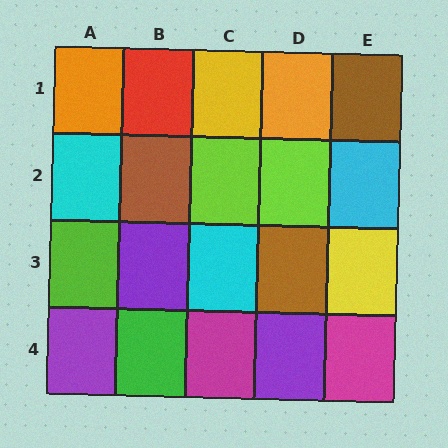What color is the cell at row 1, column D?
Orange.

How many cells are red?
1 cell is red.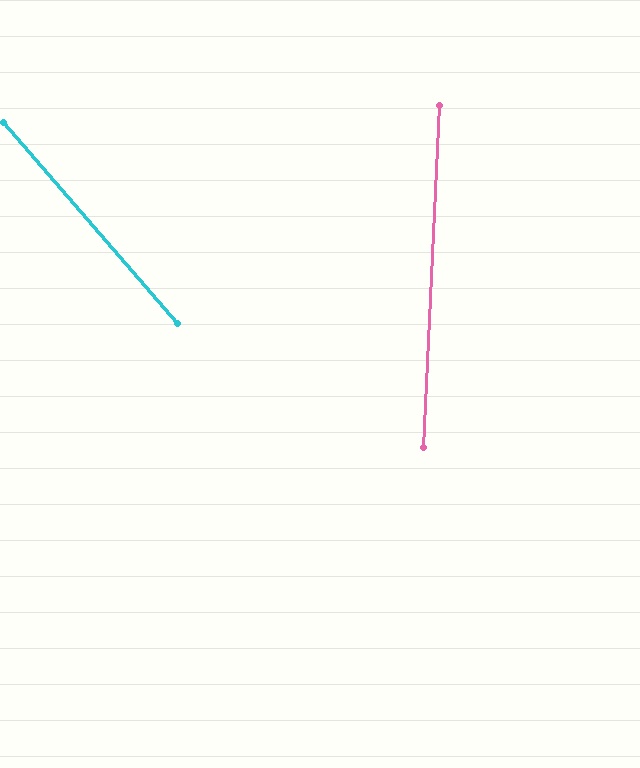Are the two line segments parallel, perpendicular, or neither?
Neither parallel nor perpendicular — they differ by about 44°.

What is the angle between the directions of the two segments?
Approximately 44 degrees.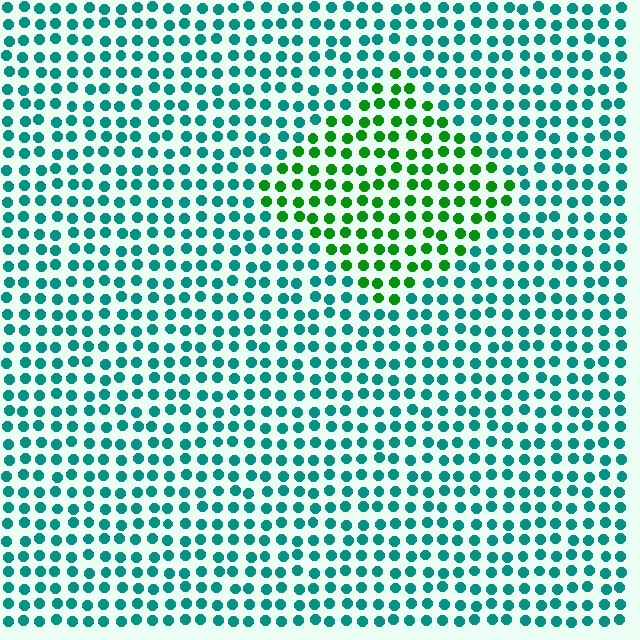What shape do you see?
I see a diamond.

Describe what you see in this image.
The image is filled with small teal elements in a uniform arrangement. A diamond-shaped region is visible where the elements are tinted to a slightly different hue, forming a subtle color boundary.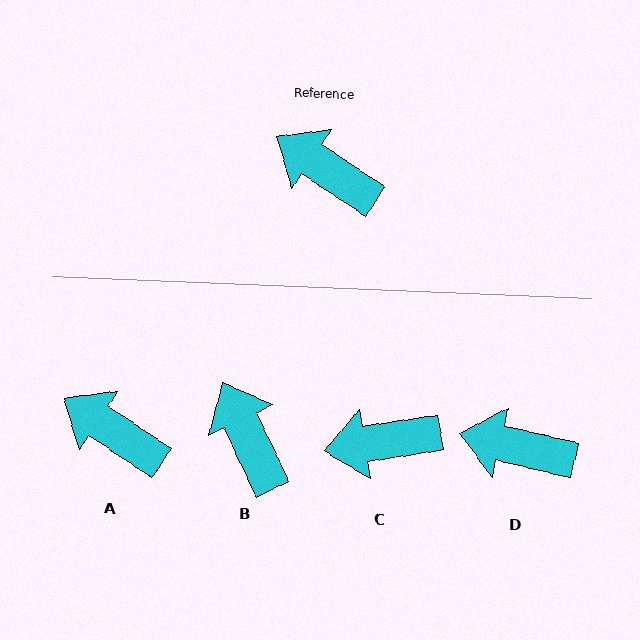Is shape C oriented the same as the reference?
No, it is off by about 42 degrees.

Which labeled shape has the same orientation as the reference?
A.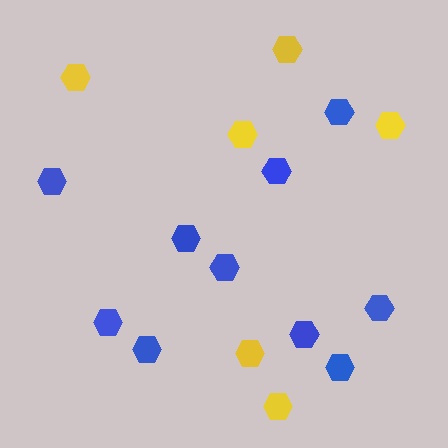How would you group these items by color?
There are 2 groups: one group of yellow hexagons (6) and one group of blue hexagons (10).